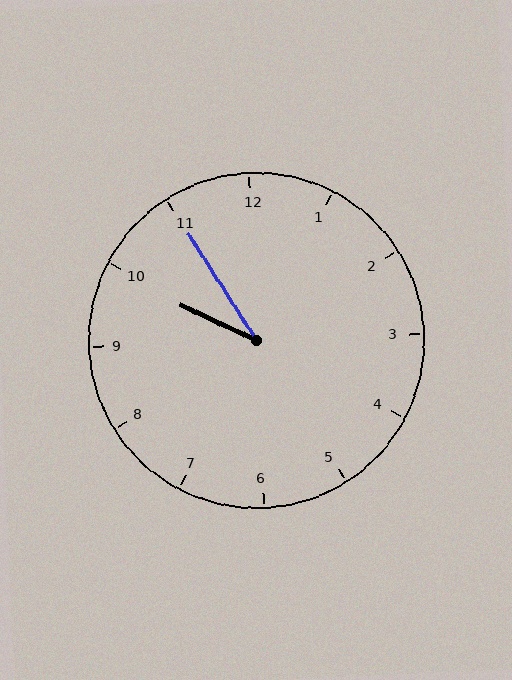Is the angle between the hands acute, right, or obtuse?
It is acute.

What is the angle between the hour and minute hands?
Approximately 32 degrees.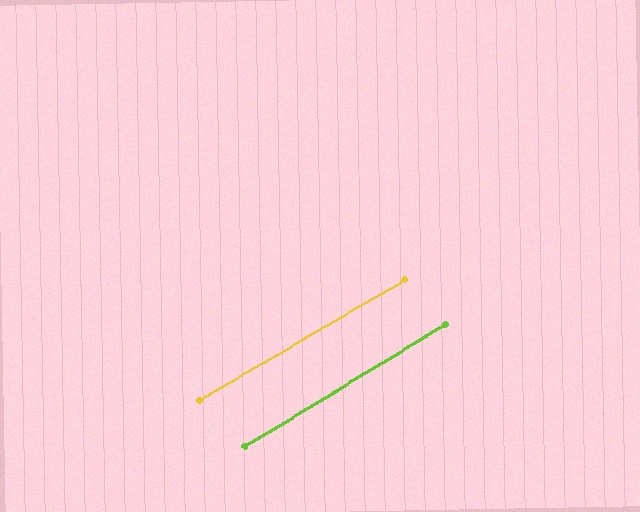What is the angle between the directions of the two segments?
Approximately 1 degree.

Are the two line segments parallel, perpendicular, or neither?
Parallel — their directions differ by only 1.1°.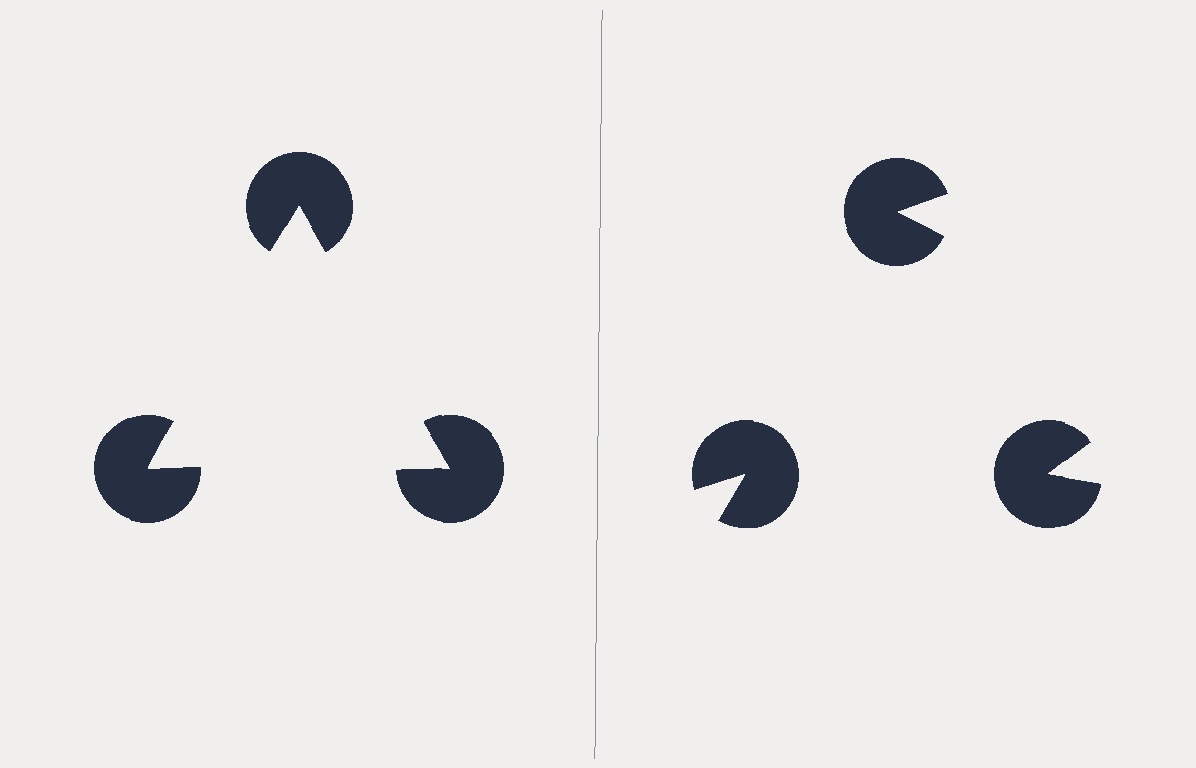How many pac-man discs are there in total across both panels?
6 — 3 on each side.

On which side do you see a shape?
An illusory triangle appears on the left side. On the right side the wedge cuts are rotated, so no coherent shape forms.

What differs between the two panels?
The pac-man discs are positioned identically on both sides; only the wedge orientations differ. On the left they align to a triangle; on the right they are misaligned.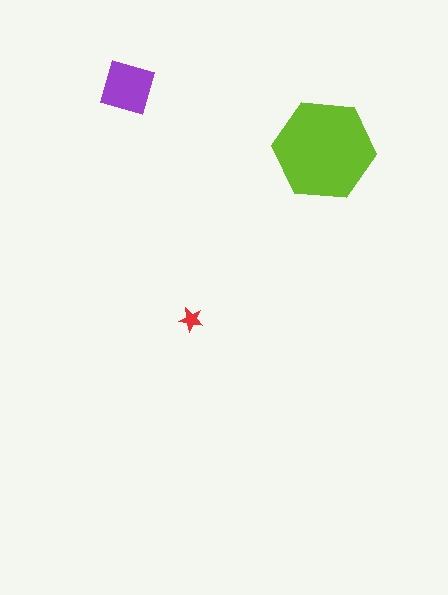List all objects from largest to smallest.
The lime hexagon, the purple square, the red star.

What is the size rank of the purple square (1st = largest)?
2nd.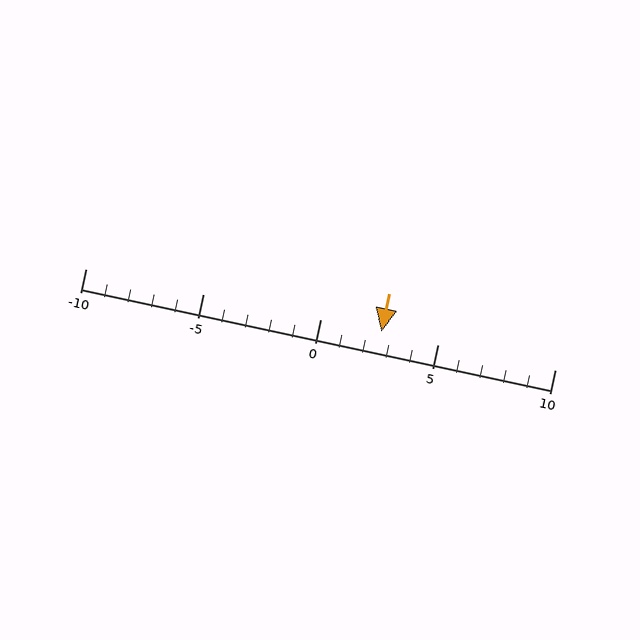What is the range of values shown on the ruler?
The ruler shows values from -10 to 10.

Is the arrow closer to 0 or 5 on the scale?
The arrow is closer to 5.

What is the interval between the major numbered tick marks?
The major tick marks are spaced 5 units apart.